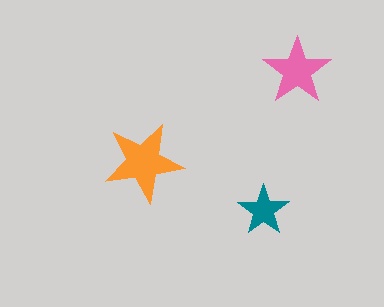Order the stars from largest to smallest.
the orange one, the pink one, the teal one.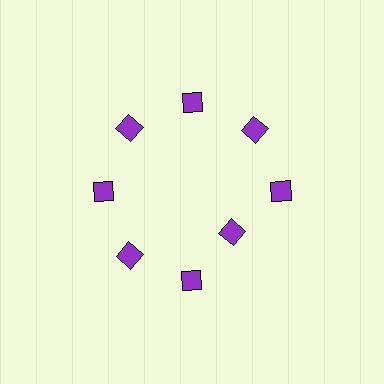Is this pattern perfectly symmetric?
No. The 8 purple diamonds are arranged in a ring, but one element near the 4 o'clock position is pulled inward toward the center, breaking the 8-fold rotational symmetry.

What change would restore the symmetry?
The symmetry would be restored by moving it outward, back onto the ring so that all 8 diamonds sit at equal angles and equal distance from the center.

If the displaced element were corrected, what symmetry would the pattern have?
It would have 8-fold rotational symmetry — the pattern would map onto itself every 45 degrees.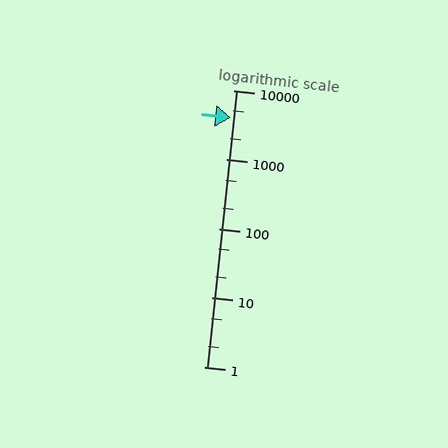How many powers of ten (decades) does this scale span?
The scale spans 4 decades, from 1 to 10000.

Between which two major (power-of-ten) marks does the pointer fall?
The pointer is between 1000 and 10000.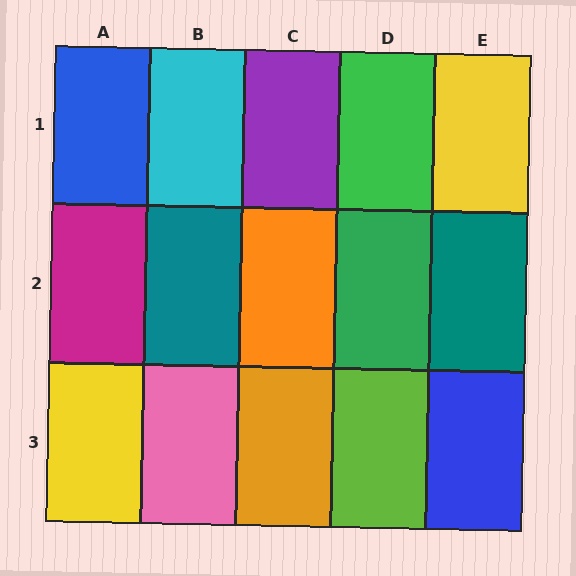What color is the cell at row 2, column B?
Teal.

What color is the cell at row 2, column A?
Magenta.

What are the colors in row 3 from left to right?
Yellow, pink, orange, lime, blue.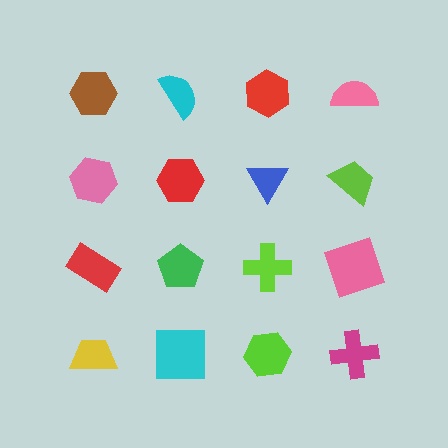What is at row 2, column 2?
A red hexagon.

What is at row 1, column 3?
A red hexagon.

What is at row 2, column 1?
A pink hexagon.